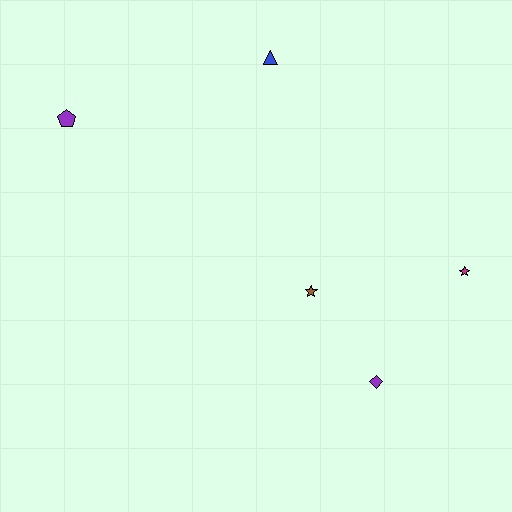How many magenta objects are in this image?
There is 1 magenta object.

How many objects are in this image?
There are 5 objects.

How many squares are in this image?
There are no squares.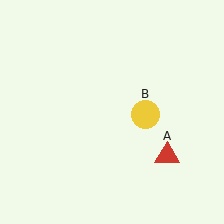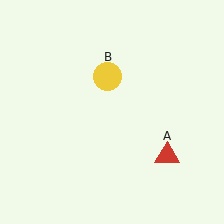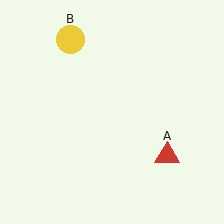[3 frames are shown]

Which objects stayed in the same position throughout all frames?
Red triangle (object A) remained stationary.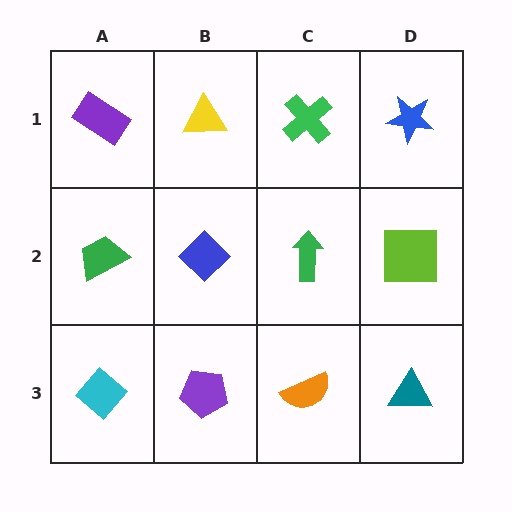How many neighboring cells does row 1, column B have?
3.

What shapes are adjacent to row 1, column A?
A green trapezoid (row 2, column A), a yellow triangle (row 1, column B).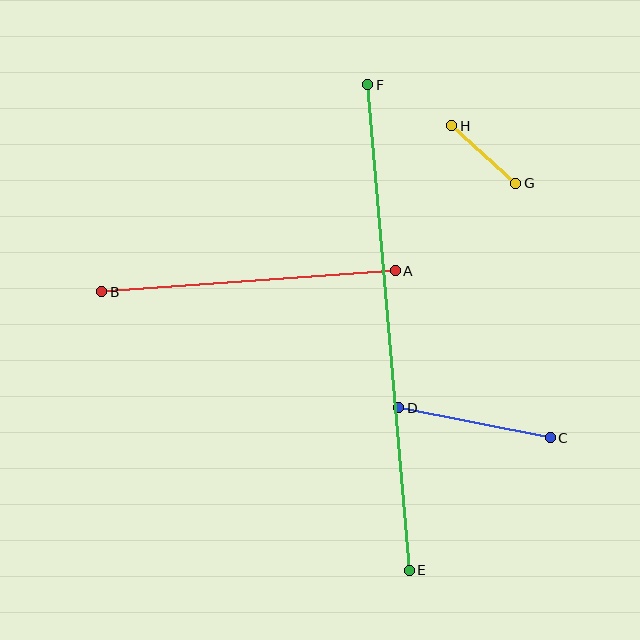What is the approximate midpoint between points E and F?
The midpoint is at approximately (388, 328) pixels.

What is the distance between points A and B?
The distance is approximately 294 pixels.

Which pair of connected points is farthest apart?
Points E and F are farthest apart.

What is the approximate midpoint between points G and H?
The midpoint is at approximately (484, 155) pixels.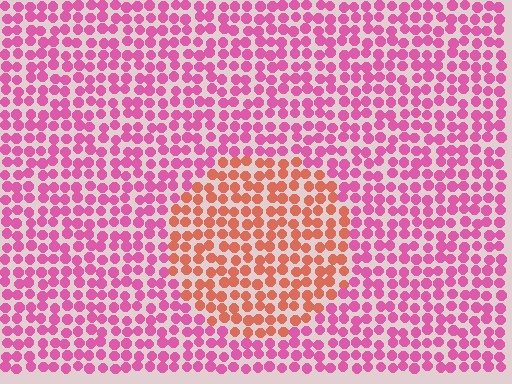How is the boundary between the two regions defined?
The boundary is defined purely by a slight shift in hue (about 45 degrees). Spacing, size, and orientation are identical on both sides.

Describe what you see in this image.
The image is filled with small pink elements in a uniform arrangement. A circle-shaped region is visible where the elements are tinted to a slightly different hue, forming a subtle color boundary.